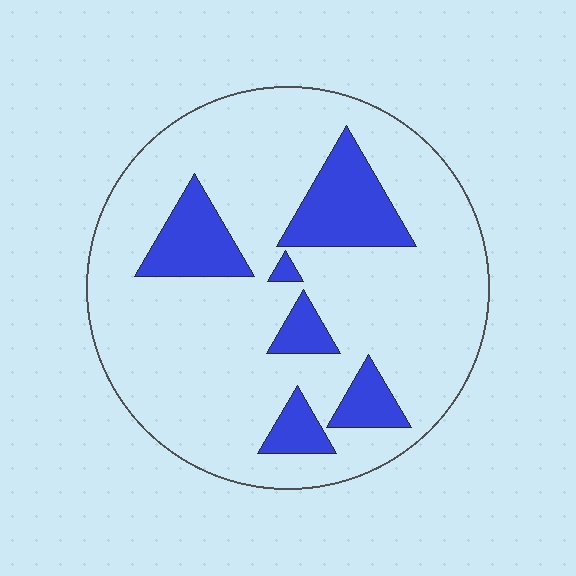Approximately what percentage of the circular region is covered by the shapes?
Approximately 20%.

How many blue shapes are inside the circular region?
6.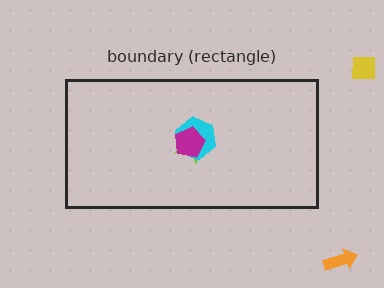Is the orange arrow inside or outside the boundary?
Outside.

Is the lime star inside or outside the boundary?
Inside.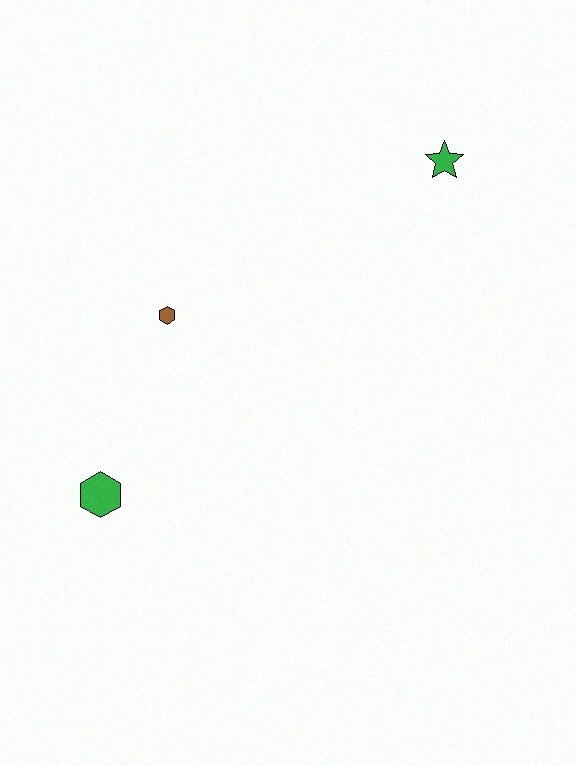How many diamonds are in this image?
There are no diamonds.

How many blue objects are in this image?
There are no blue objects.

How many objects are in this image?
There are 3 objects.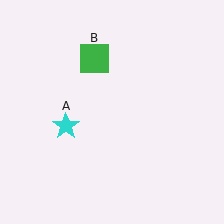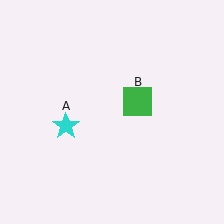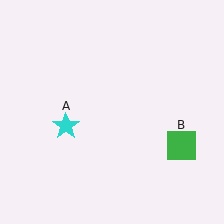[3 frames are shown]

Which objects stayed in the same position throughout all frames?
Cyan star (object A) remained stationary.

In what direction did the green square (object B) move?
The green square (object B) moved down and to the right.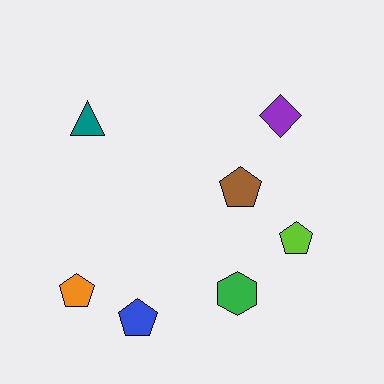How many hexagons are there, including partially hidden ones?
There is 1 hexagon.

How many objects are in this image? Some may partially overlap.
There are 7 objects.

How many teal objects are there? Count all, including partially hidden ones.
There is 1 teal object.